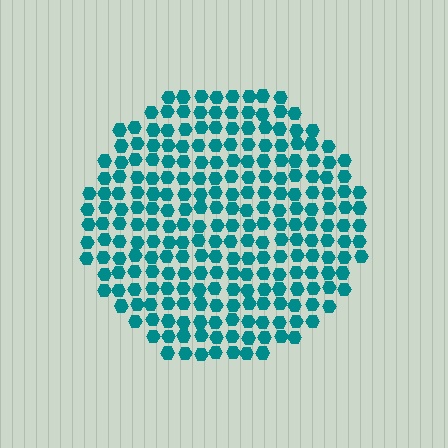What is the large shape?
The large shape is a circle.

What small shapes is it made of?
It is made of small hexagons.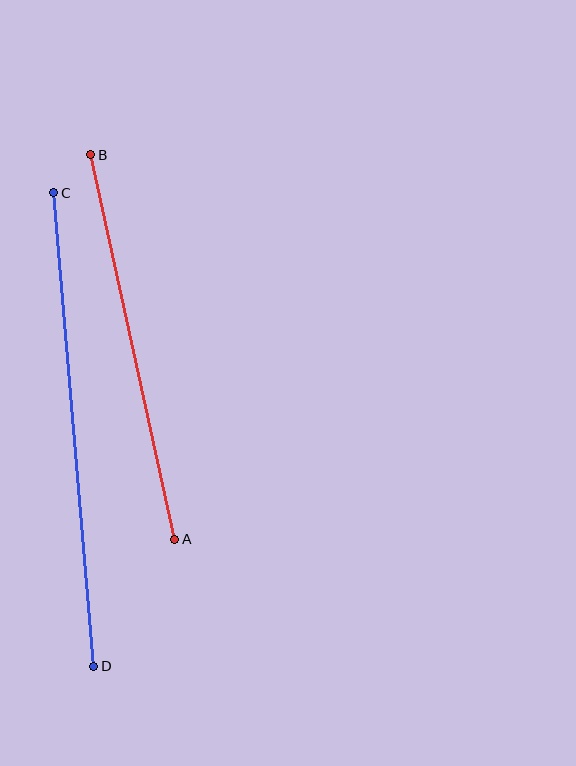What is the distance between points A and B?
The distance is approximately 393 pixels.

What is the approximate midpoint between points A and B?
The midpoint is at approximately (133, 347) pixels.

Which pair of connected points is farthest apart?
Points C and D are farthest apart.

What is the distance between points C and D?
The distance is approximately 476 pixels.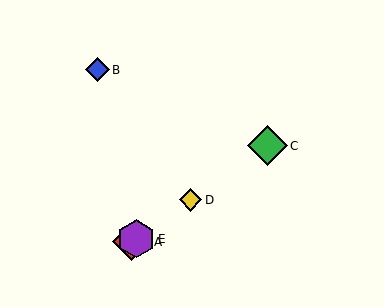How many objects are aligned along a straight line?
4 objects (A, C, D, E) are aligned along a straight line.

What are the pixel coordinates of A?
Object A is at (132, 242).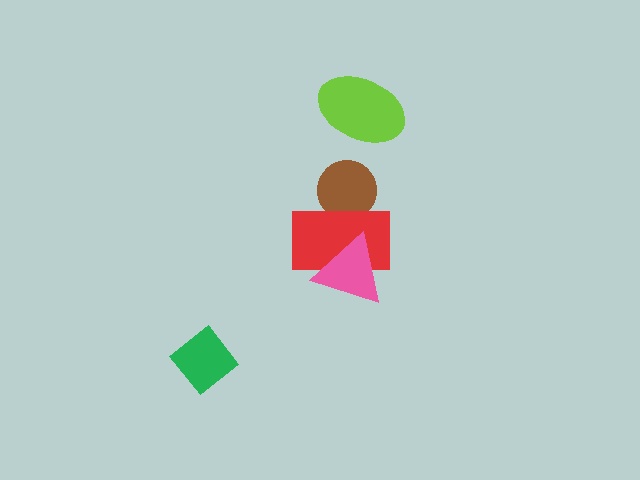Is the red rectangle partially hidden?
Yes, it is partially covered by another shape.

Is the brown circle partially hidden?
Yes, it is partially covered by another shape.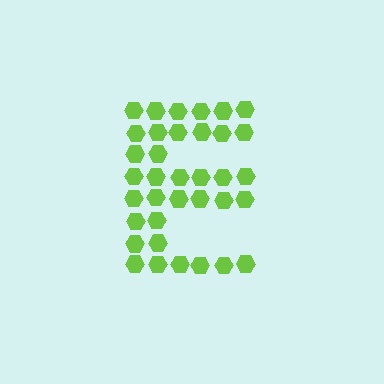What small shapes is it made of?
It is made of small hexagons.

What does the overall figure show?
The overall figure shows the letter E.